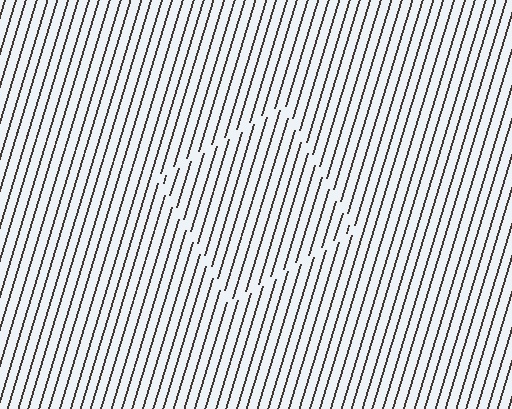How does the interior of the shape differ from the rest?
The interior of the shape contains the same grating, shifted by half a period — the contour is defined by the phase discontinuity where line-ends from the inner and outer gratings abut.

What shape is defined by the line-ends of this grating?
An illusory square. The interior of the shape contains the same grating, shifted by half a period — the contour is defined by the phase discontinuity where line-ends from the inner and outer gratings abut.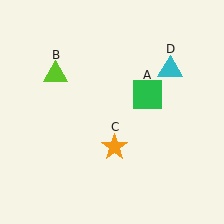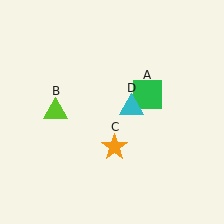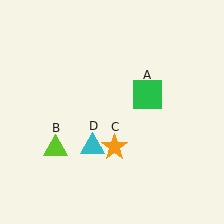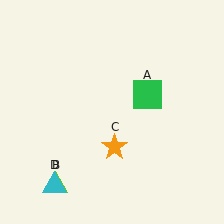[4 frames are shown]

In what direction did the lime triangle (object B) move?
The lime triangle (object B) moved down.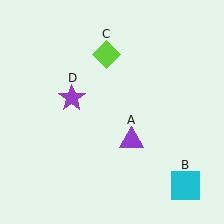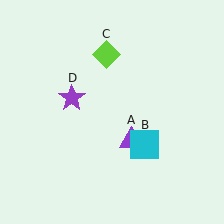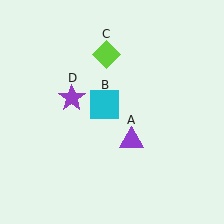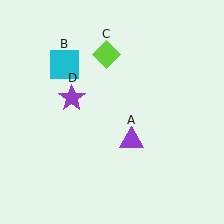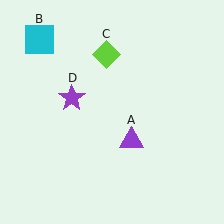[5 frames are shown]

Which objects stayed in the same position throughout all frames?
Purple triangle (object A) and lime diamond (object C) and purple star (object D) remained stationary.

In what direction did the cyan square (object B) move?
The cyan square (object B) moved up and to the left.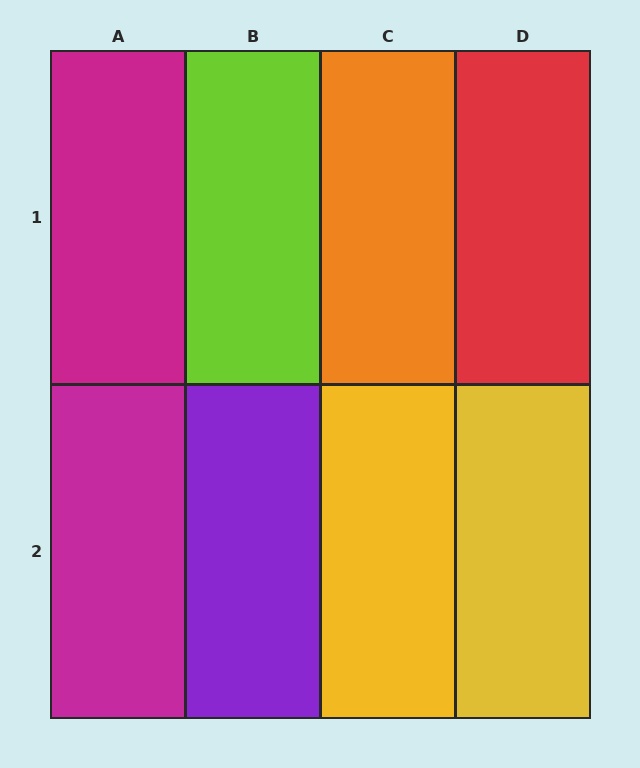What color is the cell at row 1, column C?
Orange.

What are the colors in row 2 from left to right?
Magenta, purple, yellow, yellow.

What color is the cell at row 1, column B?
Lime.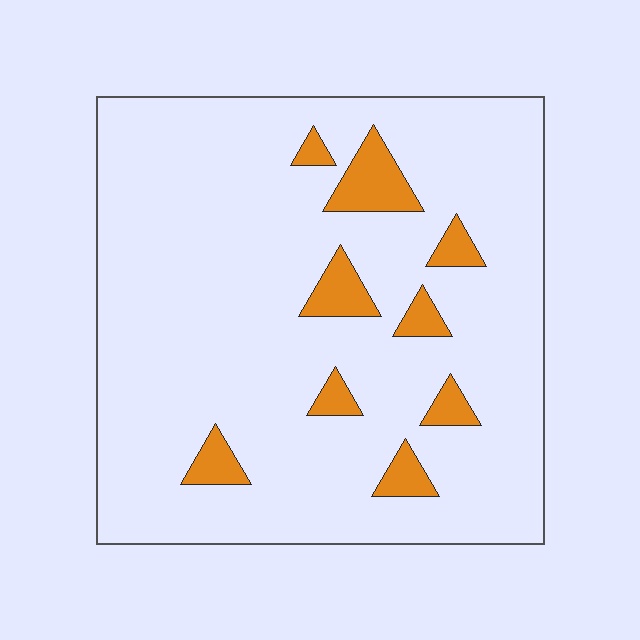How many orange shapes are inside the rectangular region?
9.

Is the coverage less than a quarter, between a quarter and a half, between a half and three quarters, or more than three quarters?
Less than a quarter.